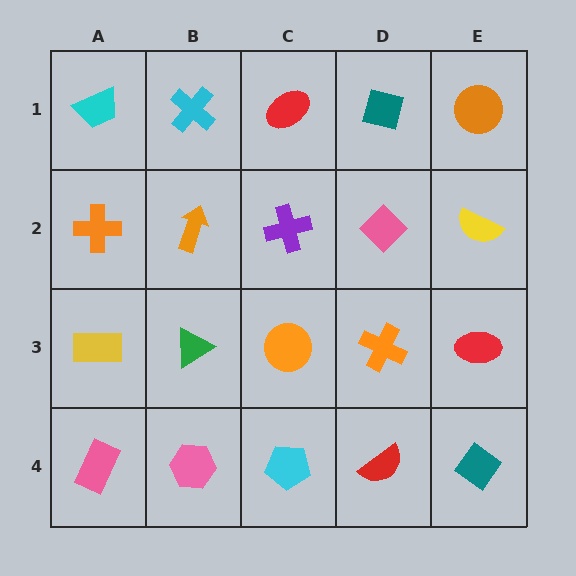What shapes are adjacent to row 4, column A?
A yellow rectangle (row 3, column A), a pink hexagon (row 4, column B).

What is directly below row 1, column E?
A yellow semicircle.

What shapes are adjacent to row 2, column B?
A cyan cross (row 1, column B), a green triangle (row 3, column B), an orange cross (row 2, column A), a purple cross (row 2, column C).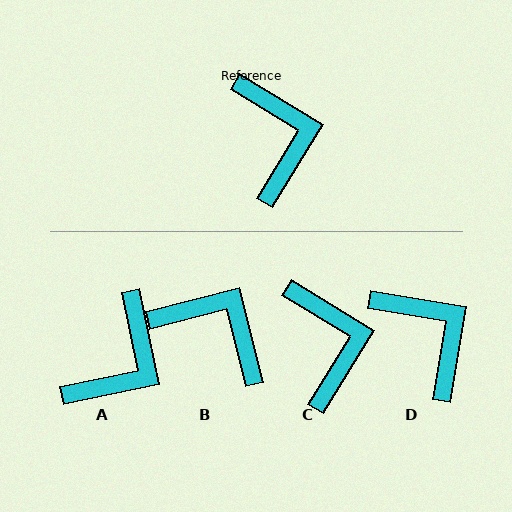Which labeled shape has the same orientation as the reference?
C.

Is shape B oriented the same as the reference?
No, it is off by about 46 degrees.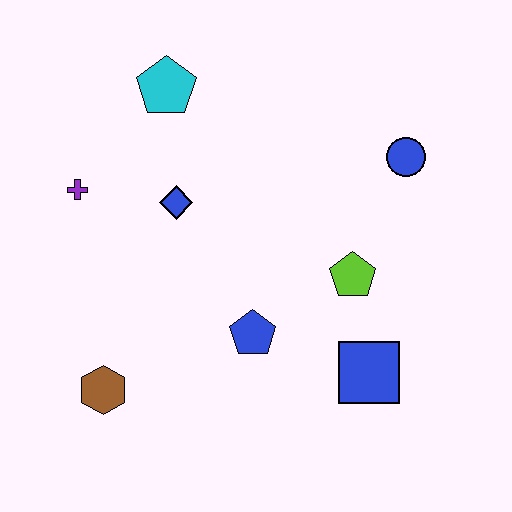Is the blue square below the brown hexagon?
No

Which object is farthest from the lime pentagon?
The purple cross is farthest from the lime pentagon.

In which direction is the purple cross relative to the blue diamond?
The purple cross is to the left of the blue diamond.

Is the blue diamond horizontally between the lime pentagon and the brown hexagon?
Yes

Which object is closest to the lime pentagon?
The blue square is closest to the lime pentagon.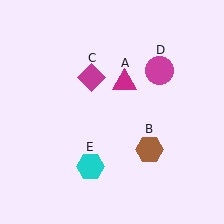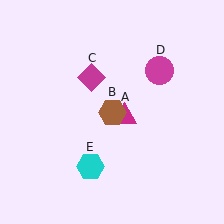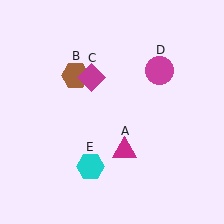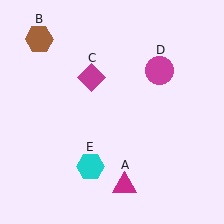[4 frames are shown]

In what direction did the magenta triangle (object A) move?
The magenta triangle (object A) moved down.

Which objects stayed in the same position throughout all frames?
Magenta diamond (object C) and magenta circle (object D) and cyan hexagon (object E) remained stationary.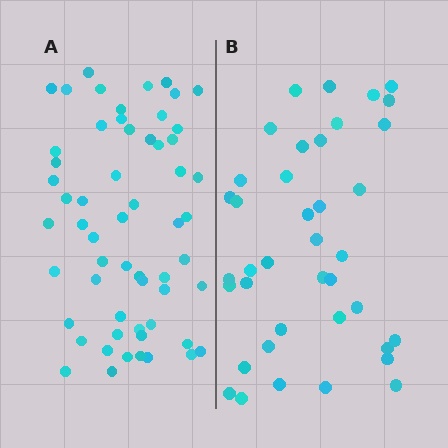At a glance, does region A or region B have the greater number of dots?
Region A (the left region) has more dots.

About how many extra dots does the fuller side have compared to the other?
Region A has approximately 20 more dots than region B.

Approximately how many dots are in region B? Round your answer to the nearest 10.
About 40 dots. (The exact count is 39, which rounds to 40.)